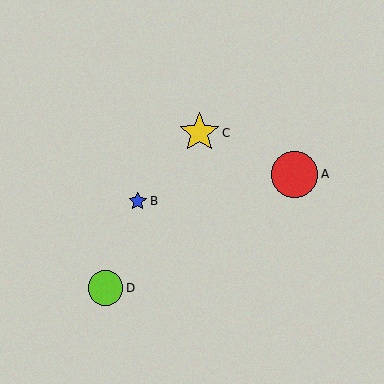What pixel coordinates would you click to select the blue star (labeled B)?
Click at (138, 201) to select the blue star B.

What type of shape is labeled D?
Shape D is a lime circle.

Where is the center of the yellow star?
The center of the yellow star is at (199, 133).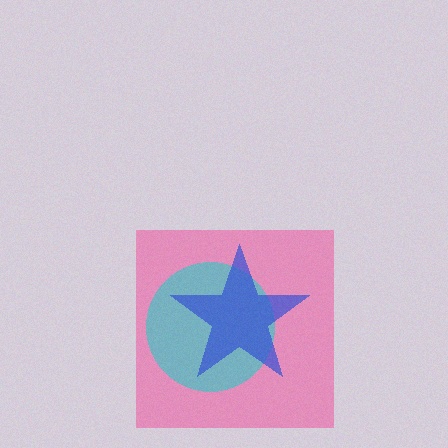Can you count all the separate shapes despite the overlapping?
Yes, there are 3 separate shapes.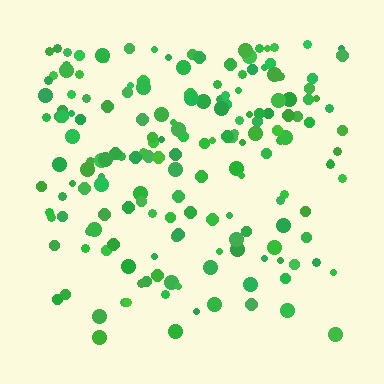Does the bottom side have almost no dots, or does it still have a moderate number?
Still a moderate number, just noticeably fewer than the top.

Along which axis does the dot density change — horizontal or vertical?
Vertical.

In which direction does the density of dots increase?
From bottom to top, with the top side densest.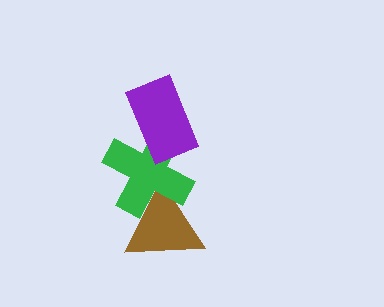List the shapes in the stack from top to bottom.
From top to bottom: the purple rectangle, the green cross, the brown triangle.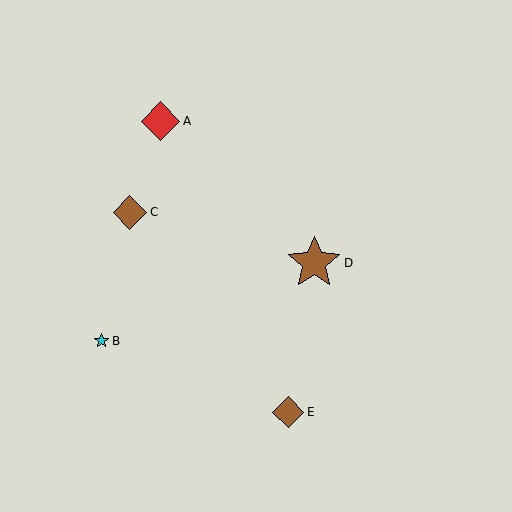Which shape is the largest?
The brown star (labeled D) is the largest.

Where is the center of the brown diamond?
The center of the brown diamond is at (130, 212).